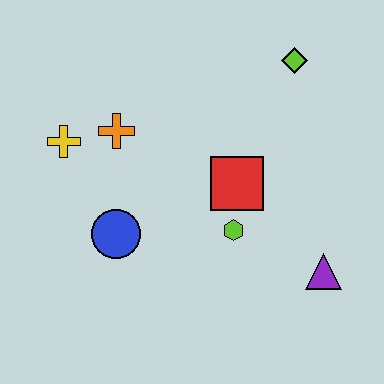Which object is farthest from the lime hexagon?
The yellow cross is farthest from the lime hexagon.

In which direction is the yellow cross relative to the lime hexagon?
The yellow cross is to the left of the lime hexagon.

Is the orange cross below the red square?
No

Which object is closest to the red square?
The lime hexagon is closest to the red square.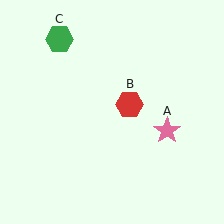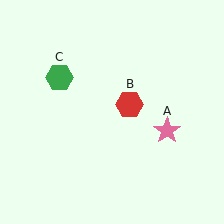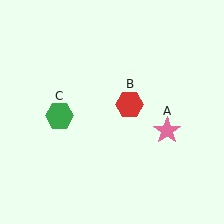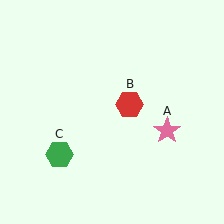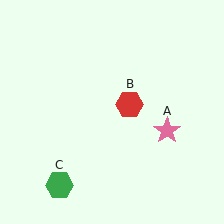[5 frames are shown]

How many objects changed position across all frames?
1 object changed position: green hexagon (object C).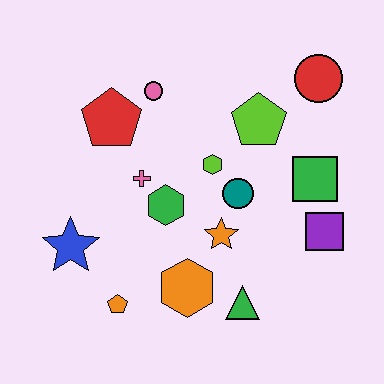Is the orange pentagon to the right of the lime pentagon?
No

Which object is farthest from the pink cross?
The red circle is farthest from the pink cross.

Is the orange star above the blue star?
Yes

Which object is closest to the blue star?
The orange pentagon is closest to the blue star.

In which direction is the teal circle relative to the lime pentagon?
The teal circle is below the lime pentagon.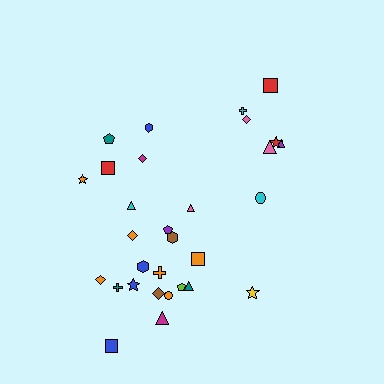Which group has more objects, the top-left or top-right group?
The top-right group.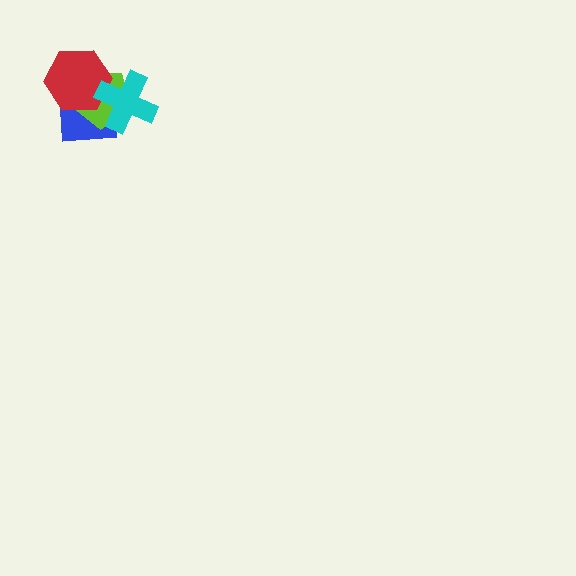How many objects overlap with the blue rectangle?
3 objects overlap with the blue rectangle.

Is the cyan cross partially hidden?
No, no other shape covers it.